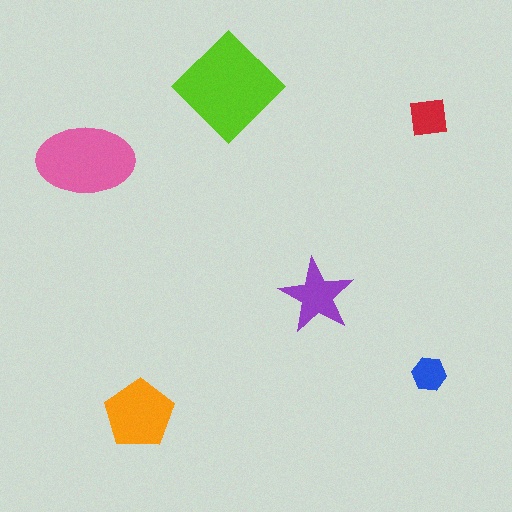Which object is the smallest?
The blue hexagon.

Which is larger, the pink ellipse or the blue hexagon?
The pink ellipse.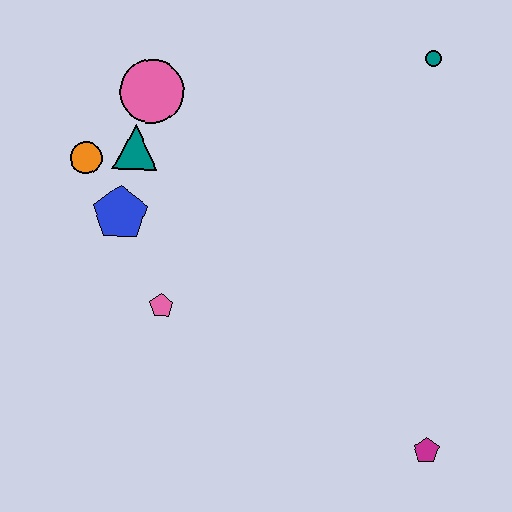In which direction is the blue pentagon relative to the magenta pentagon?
The blue pentagon is to the left of the magenta pentagon.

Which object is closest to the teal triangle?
The orange circle is closest to the teal triangle.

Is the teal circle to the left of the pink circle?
No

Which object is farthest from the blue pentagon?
The magenta pentagon is farthest from the blue pentagon.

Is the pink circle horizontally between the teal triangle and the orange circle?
No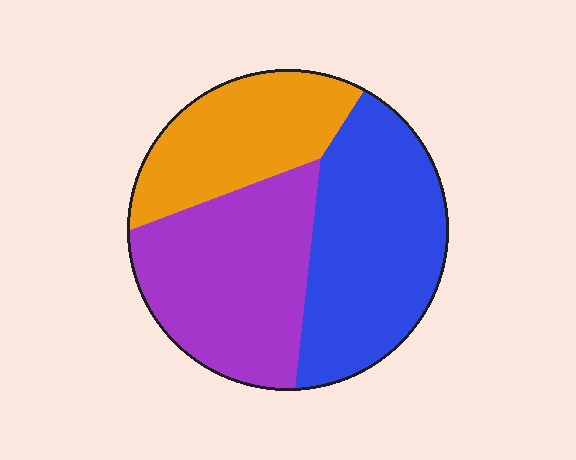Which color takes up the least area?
Orange, at roughly 25%.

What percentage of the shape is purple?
Purple takes up about three eighths (3/8) of the shape.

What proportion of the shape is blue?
Blue takes up about three eighths (3/8) of the shape.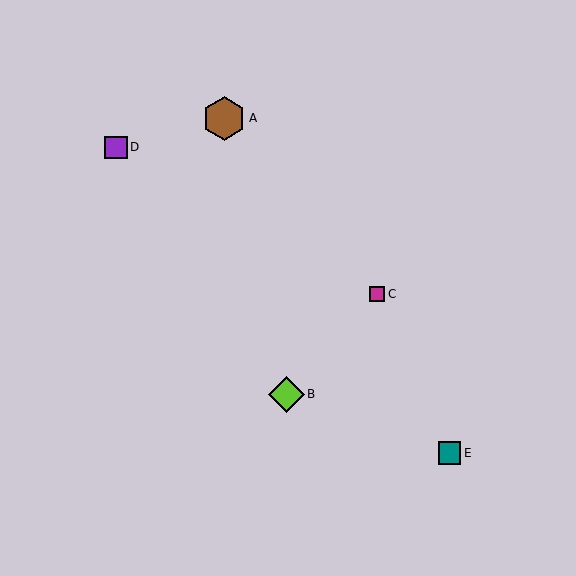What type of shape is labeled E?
Shape E is a teal square.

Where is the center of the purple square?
The center of the purple square is at (116, 147).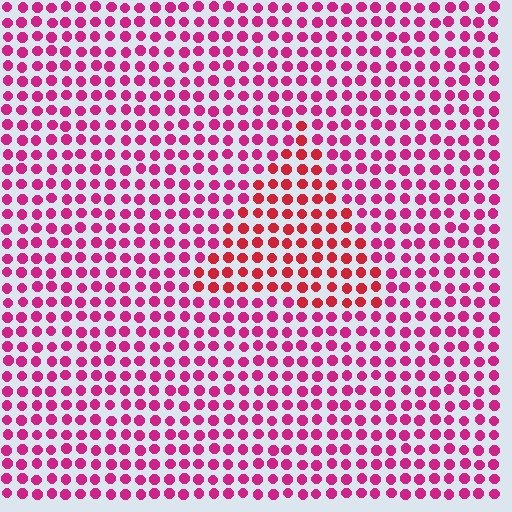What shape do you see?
I see a triangle.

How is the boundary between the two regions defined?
The boundary is defined purely by a slight shift in hue (about 28 degrees). Spacing, size, and orientation are identical on both sides.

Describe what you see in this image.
The image is filled with small magenta elements in a uniform arrangement. A triangle-shaped region is visible where the elements are tinted to a slightly different hue, forming a subtle color boundary.